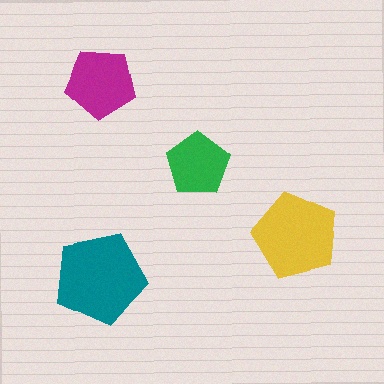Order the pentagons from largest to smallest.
the teal one, the yellow one, the magenta one, the green one.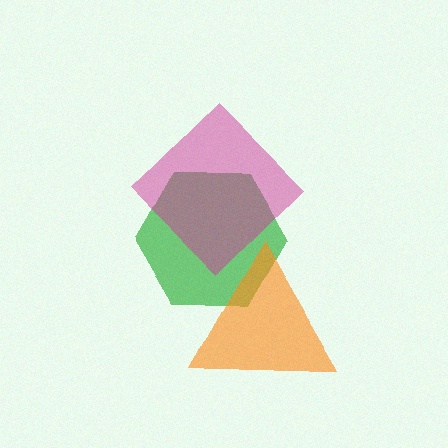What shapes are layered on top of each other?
The layered shapes are: a green hexagon, an orange triangle, a magenta diamond.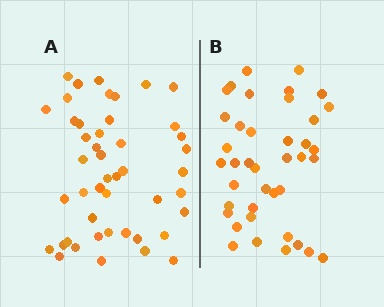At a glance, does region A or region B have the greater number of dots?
Region A (the left region) has more dots.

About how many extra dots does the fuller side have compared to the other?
Region A has about 6 more dots than region B.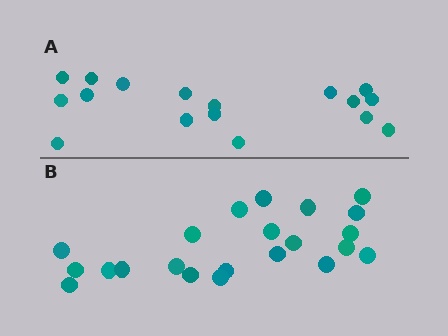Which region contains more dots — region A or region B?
Region B (the bottom region) has more dots.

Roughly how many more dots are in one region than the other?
Region B has about 5 more dots than region A.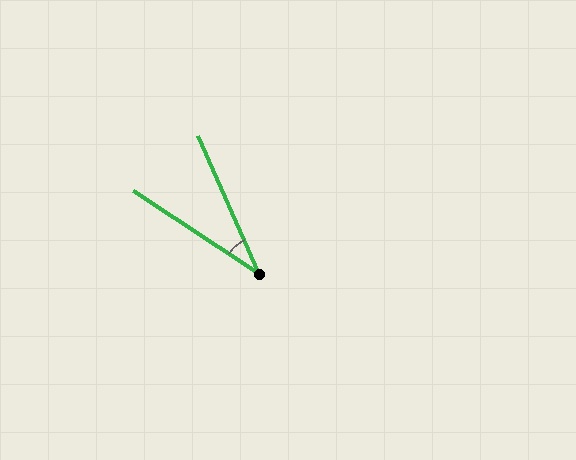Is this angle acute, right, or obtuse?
It is acute.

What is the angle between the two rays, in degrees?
Approximately 33 degrees.